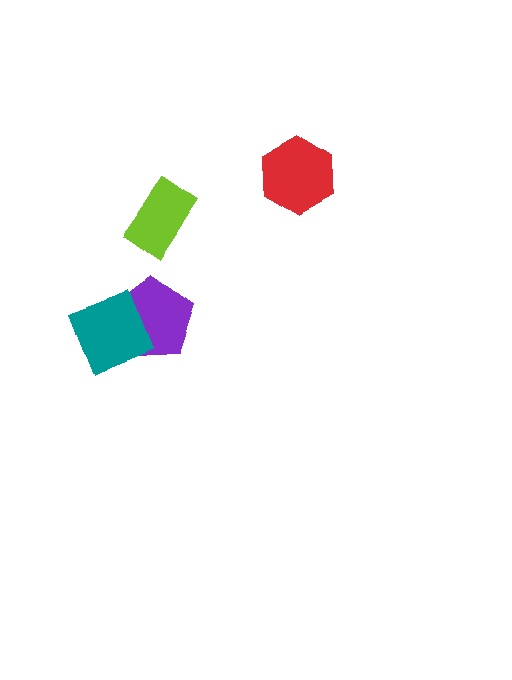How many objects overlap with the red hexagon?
0 objects overlap with the red hexagon.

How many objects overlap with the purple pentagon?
1 object overlaps with the purple pentagon.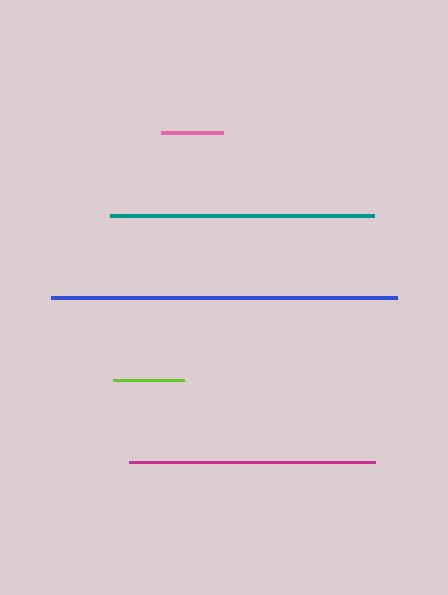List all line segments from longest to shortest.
From longest to shortest: blue, teal, magenta, lime, pink.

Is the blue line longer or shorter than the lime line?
The blue line is longer than the lime line.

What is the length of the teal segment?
The teal segment is approximately 264 pixels long.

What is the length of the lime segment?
The lime segment is approximately 71 pixels long.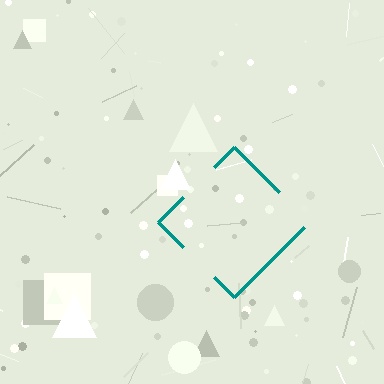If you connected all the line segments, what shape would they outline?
They would outline a diamond.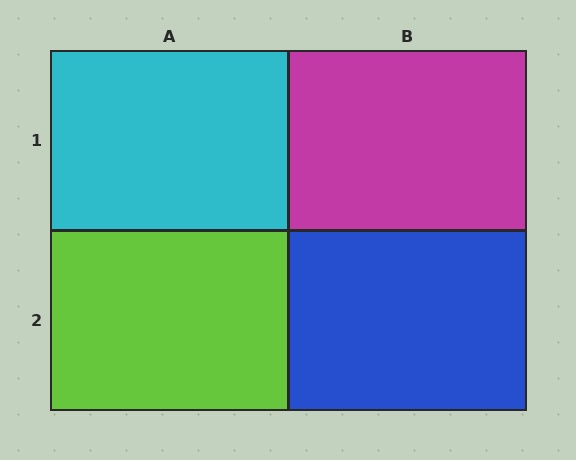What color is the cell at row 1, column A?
Cyan.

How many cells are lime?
1 cell is lime.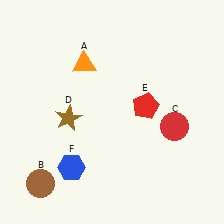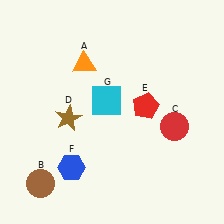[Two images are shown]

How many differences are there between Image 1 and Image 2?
There is 1 difference between the two images.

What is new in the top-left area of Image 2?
A cyan square (G) was added in the top-left area of Image 2.